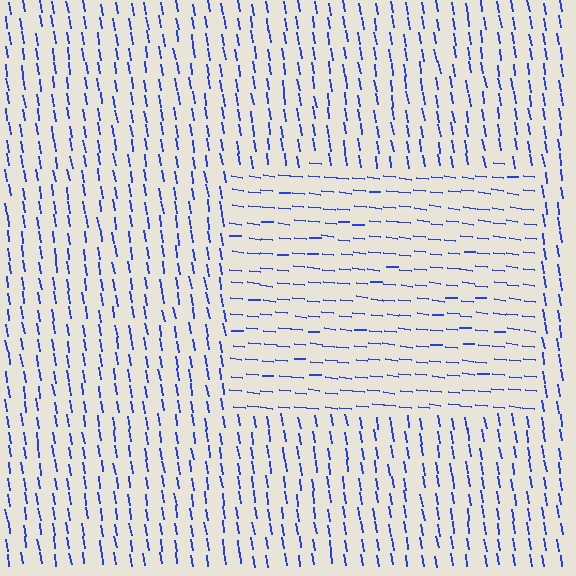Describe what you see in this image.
The image is filled with small blue line segments. A rectangle region in the image has lines oriented differently from the surrounding lines, creating a visible texture boundary.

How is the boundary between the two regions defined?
The boundary is defined purely by a change in line orientation (approximately 75 degrees difference). All lines are the same color and thickness.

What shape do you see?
I see a rectangle.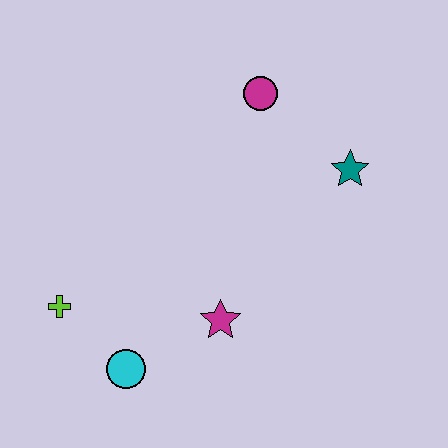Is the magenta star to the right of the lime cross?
Yes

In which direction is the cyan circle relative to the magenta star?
The cyan circle is to the left of the magenta star.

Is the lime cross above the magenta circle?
No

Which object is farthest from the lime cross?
The teal star is farthest from the lime cross.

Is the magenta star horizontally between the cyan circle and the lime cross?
No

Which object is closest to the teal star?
The magenta circle is closest to the teal star.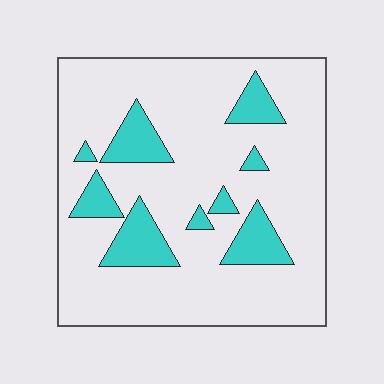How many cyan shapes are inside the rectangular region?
9.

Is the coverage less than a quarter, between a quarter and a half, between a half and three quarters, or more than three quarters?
Less than a quarter.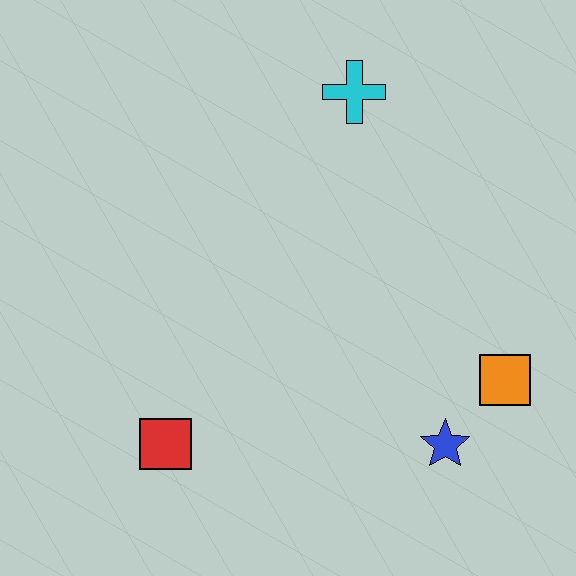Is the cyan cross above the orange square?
Yes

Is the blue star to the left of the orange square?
Yes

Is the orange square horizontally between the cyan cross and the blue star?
No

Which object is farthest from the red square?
The cyan cross is farthest from the red square.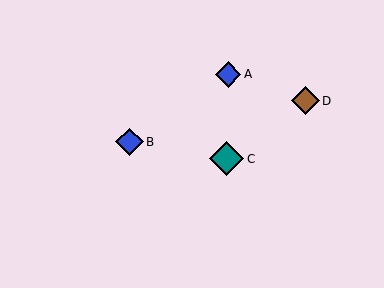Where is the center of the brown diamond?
The center of the brown diamond is at (305, 101).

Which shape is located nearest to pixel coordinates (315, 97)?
The brown diamond (labeled D) at (305, 101) is nearest to that location.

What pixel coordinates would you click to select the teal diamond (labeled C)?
Click at (227, 159) to select the teal diamond C.